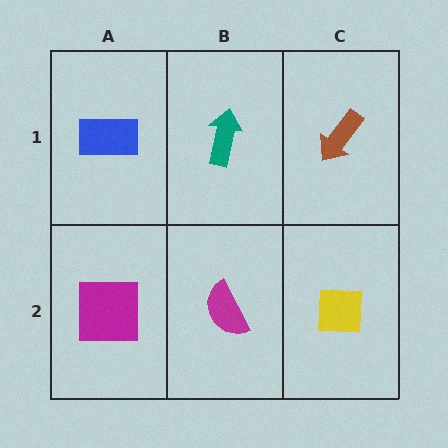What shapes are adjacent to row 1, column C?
A yellow square (row 2, column C), a teal arrow (row 1, column B).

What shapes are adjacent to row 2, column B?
A teal arrow (row 1, column B), a magenta square (row 2, column A), a yellow square (row 2, column C).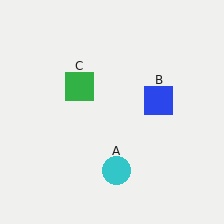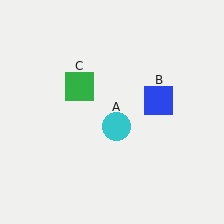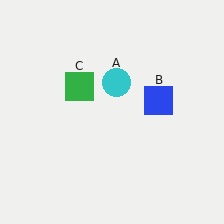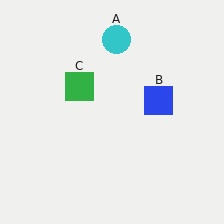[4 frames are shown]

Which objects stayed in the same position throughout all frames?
Blue square (object B) and green square (object C) remained stationary.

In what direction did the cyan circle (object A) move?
The cyan circle (object A) moved up.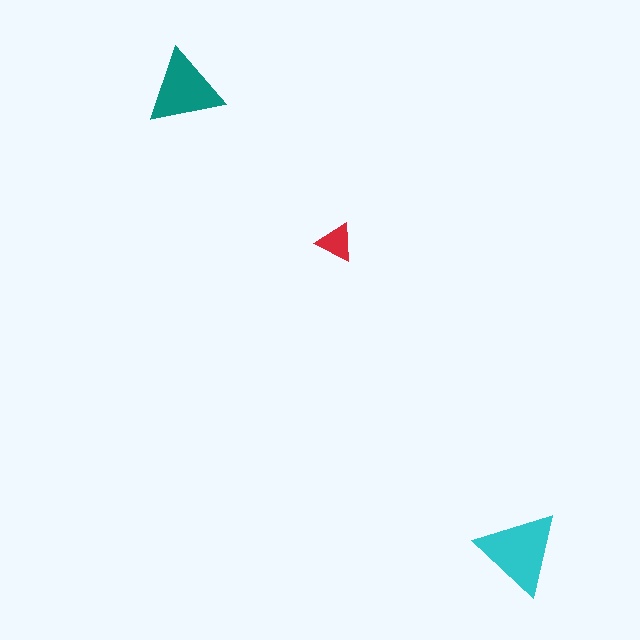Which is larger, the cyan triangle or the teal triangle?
The cyan one.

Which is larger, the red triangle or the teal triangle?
The teal one.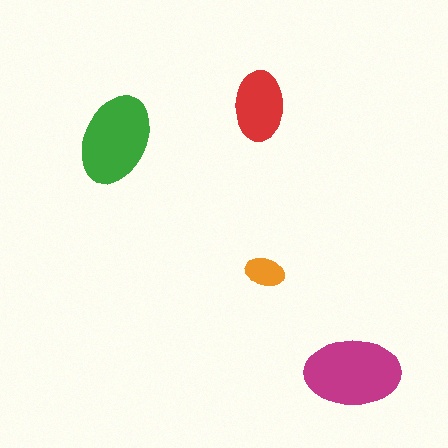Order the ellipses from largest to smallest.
the magenta one, the green one, the red one, the orange one.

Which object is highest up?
The red ellipse is topmost.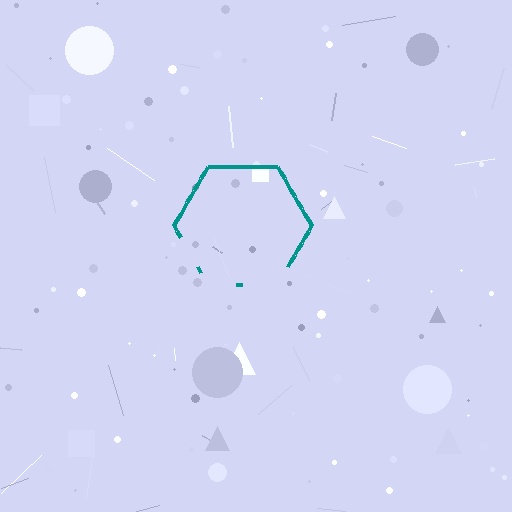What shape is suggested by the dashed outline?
The dashed outline suggests a hexagon.